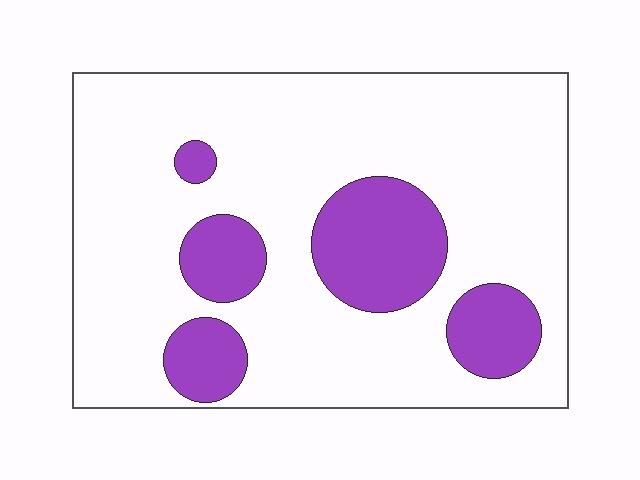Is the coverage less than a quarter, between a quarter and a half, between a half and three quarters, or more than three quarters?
Less than a quarter.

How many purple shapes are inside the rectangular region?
5.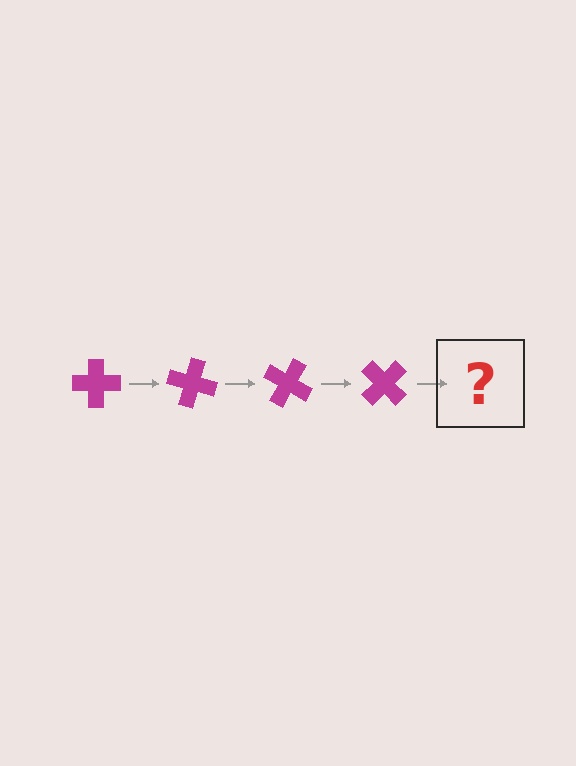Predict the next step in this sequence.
The next step is a magenta cross rotated 60 degrees.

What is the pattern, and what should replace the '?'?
The pattern is that the cross rotates 15 degrees each step. The '?' should be a magenta cross rotated 60 degrees.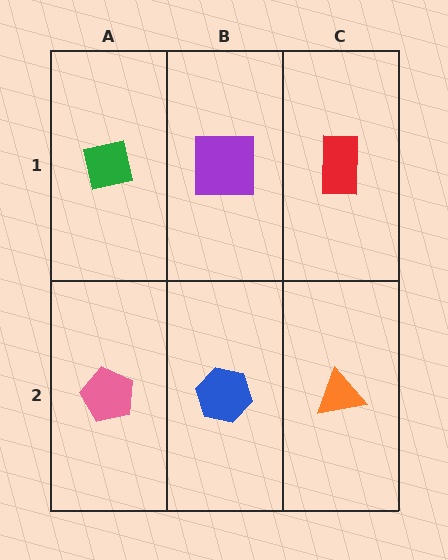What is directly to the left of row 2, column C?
A blue hexagon.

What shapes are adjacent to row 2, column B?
A purple square (row 1, column B), a pink pentagon (row 2, column A), an orange triangle (row 2, column C).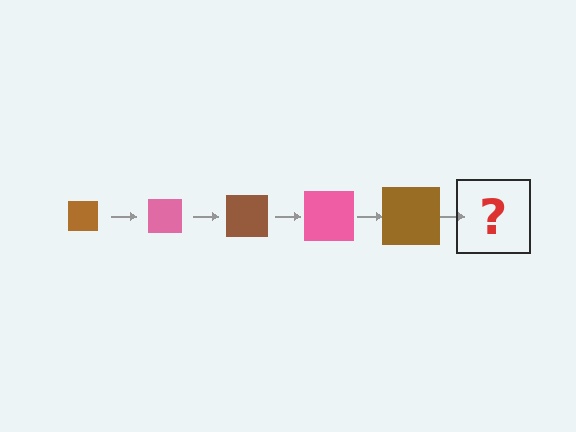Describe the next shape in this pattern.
It should be a pink square, larger than the previous one.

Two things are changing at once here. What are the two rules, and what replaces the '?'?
The two rules are that the square grows larger each step and the color cycles through brown and pink. The '?' should be a pink square, larger than the previous one.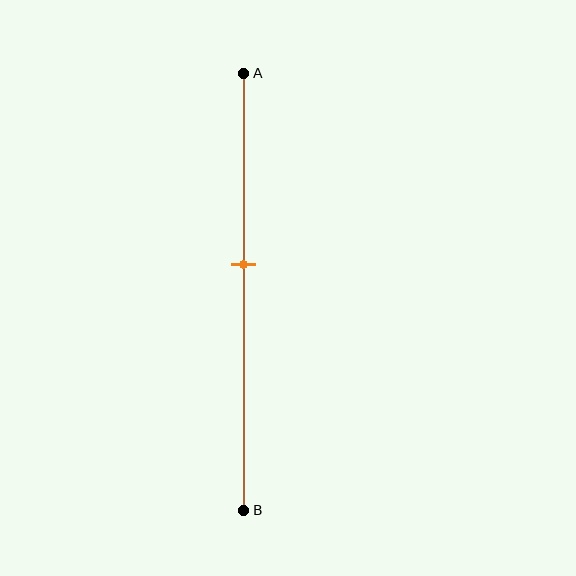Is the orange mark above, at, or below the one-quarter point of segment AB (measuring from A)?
The orange mark is below the one-quarter point of segment AB.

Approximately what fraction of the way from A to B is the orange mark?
The orange mark is approximately 45% of the way from A to B.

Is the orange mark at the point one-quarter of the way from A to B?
No, the mark is at about 45% from A, not at the 25% one-quarter point.